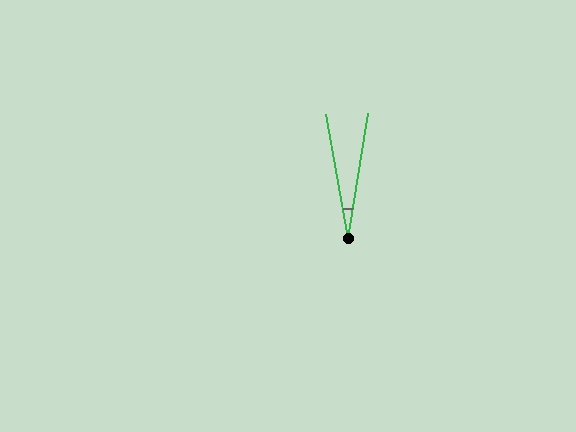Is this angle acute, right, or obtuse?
It is acute.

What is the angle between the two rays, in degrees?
Approximately 19 degrees.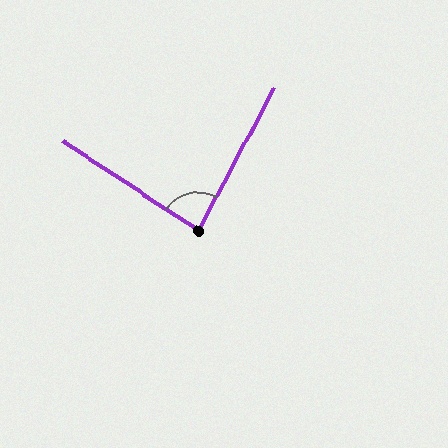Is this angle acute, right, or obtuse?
It is acute.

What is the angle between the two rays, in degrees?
Approximately 85 degrees.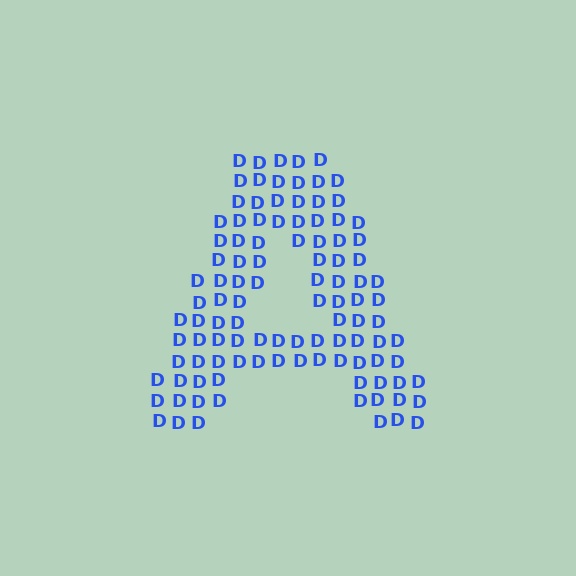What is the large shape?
The large shape is the letter A.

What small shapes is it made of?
It is made of small letter D's.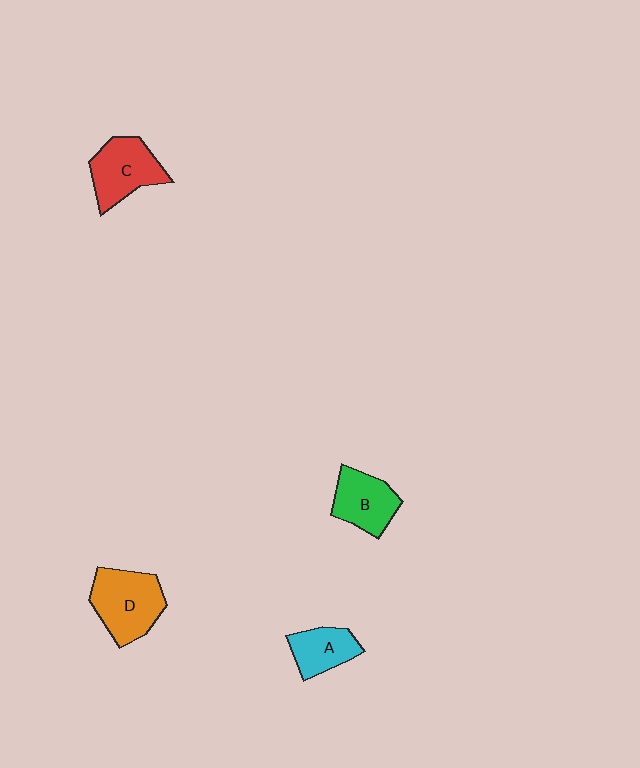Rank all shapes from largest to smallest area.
From largest to smallest: D (orange), C (red), B (green), A (cyan).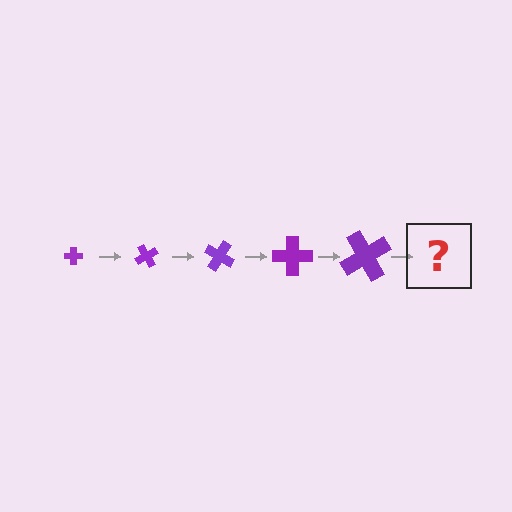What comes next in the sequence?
The next element should be a cross, larger than the previous one and rotated 300 degrees from the start.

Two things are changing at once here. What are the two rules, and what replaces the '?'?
The two rules are that the cross grows larger each step and it rotates 60 degrees each step. The '?' should be a cross, larger than the previous one and rotated 300 degrees from the start.